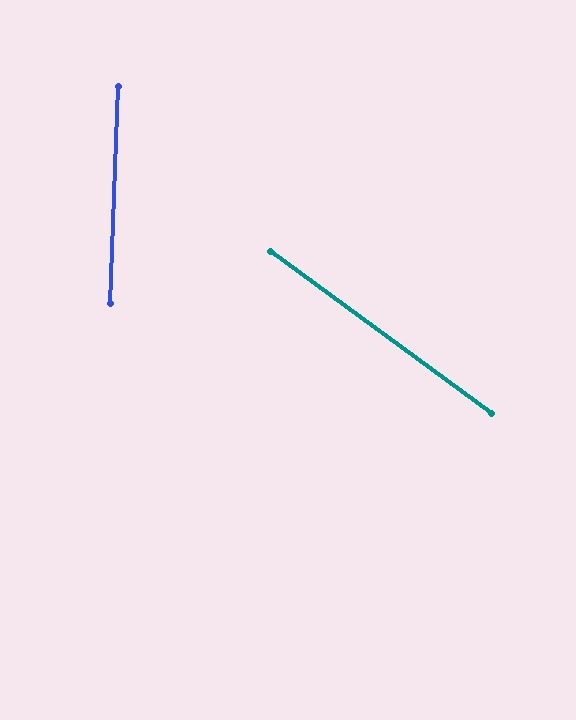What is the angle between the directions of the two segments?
Approximately 56 degrees.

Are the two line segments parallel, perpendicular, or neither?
Neither parallel nor perpendicular — they differ by about 56°.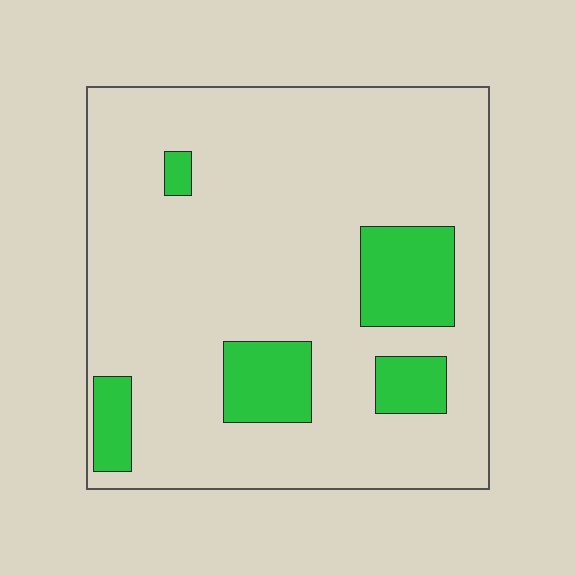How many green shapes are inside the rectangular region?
5.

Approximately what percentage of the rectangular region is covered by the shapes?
Approximately 15%.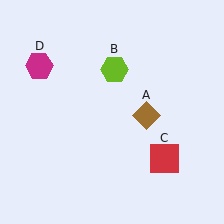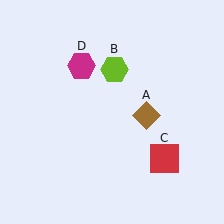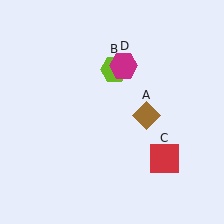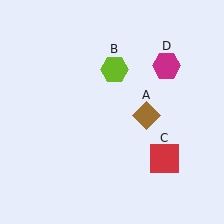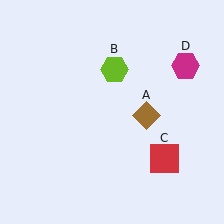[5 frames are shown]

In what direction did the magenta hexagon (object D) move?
The magenta hexagon (object D) moved right.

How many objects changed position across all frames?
1 object changed position: magenta hexagon (object D).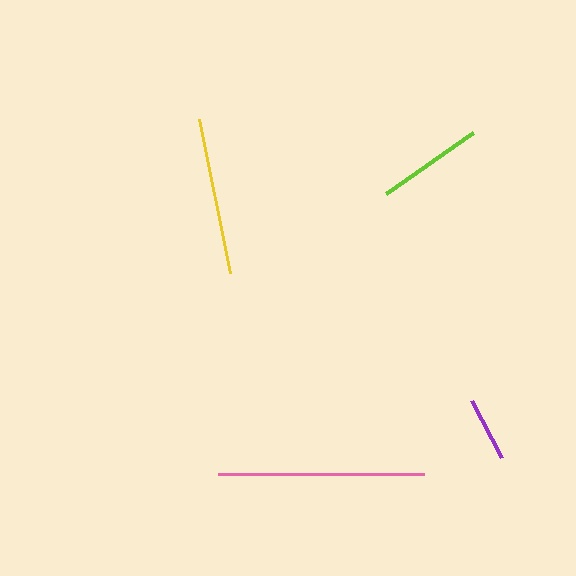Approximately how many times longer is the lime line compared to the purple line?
The lime line is approximately 1.6 times the length of the purple line.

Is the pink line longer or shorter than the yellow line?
The pink line is longer than the yellow line.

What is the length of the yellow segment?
The yellow segment is approximately 157 pixels long.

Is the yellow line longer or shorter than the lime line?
The yellow line is longer than the lime line.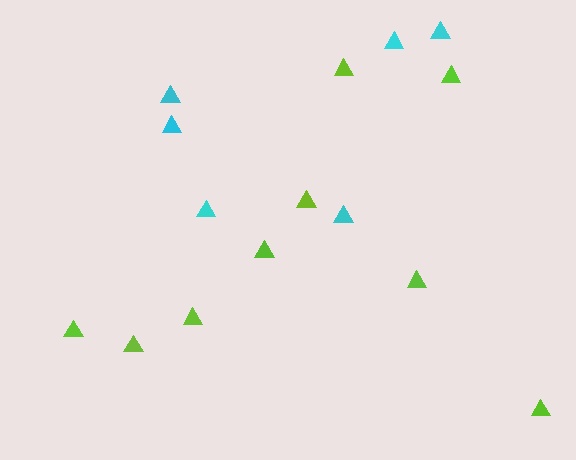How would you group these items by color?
There are 2 groups: one group of lime triangles (9) and one group of cyan triangles (6).